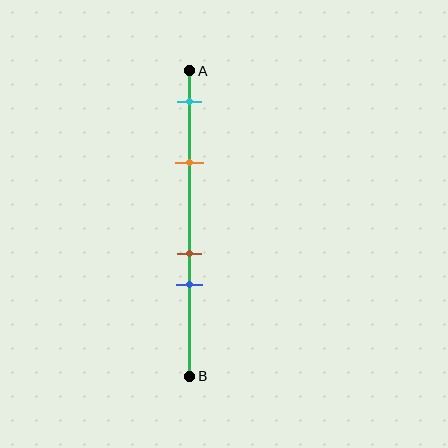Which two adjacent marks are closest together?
The brown and blue marks are the closest adjacent pair.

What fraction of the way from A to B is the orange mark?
The orange mark is approximately 30% (0.3) of the way from A to B.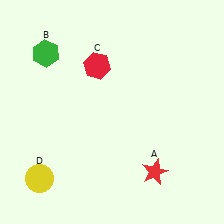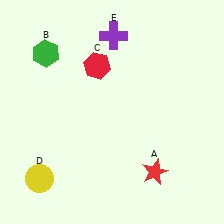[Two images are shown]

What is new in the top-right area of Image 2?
A purple cross (E) was added in the top-right area of Image 2.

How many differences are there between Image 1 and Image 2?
There is 1 difference between the two images.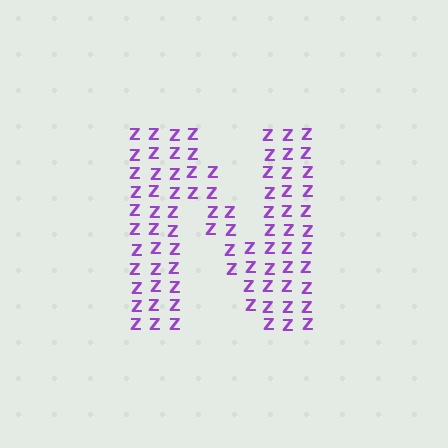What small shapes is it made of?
It is made of small letter Z's.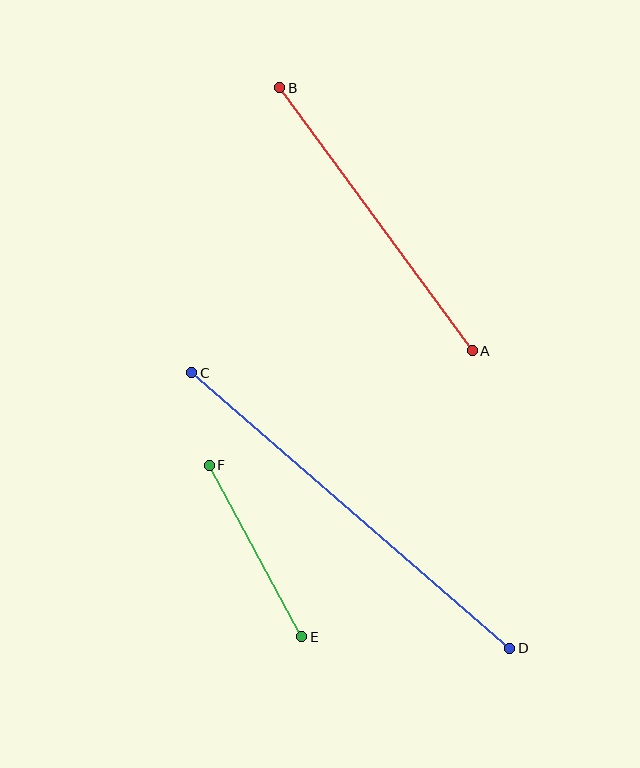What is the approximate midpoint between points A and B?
The midpoint is at approximately (376, 219) pixels.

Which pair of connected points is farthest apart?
Points C and D are farthest apart.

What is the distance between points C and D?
The distance is approximately 420 pixels.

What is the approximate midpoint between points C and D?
The midpoint is at approximately (351, 511) pixels.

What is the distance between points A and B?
The distance is approximately 326 pixels.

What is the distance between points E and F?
The distance is approximately 195 pixels.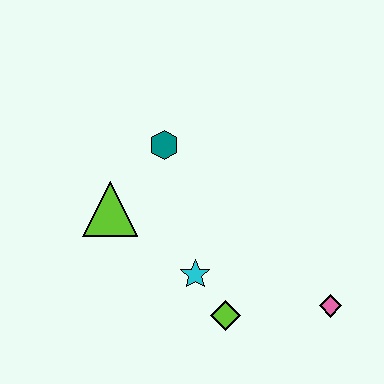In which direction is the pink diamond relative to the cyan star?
The pink diamond is to the right of the cyan star.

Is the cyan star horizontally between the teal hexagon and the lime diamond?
Yes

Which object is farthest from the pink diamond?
The lime triangle is farthest from the pink diamond.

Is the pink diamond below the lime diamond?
No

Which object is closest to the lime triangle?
The teal hexagon is closest to the lime triangle.